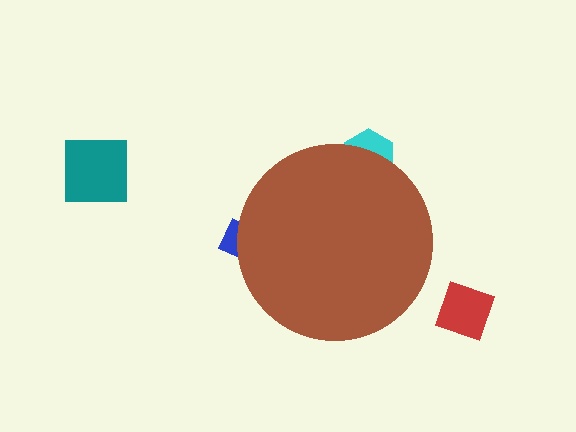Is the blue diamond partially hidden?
Yes, the blue diamond is partially hidden behind the brown circle.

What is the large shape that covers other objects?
A brown circle.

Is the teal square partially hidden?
No, the teal square is fully visible.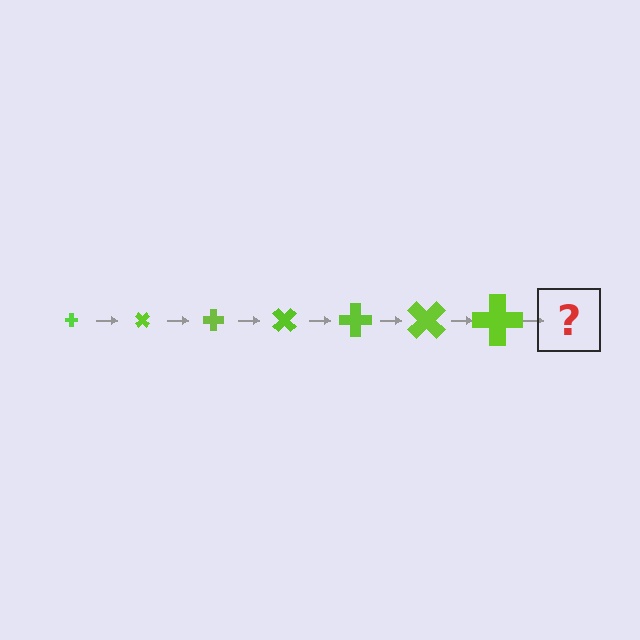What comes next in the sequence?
The next element should be a cross, larger than the previous one and rotated 315 degrees from the start.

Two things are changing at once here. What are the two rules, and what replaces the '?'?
The two rules are that the cross grows larger each step and it rotates 45 degrees each step. The '?' should be a cross, larger than the previous one and rotated 315 degrees from the start.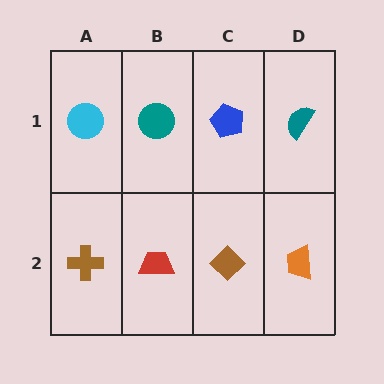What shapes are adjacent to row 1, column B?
A red trapezoid (row 2, column B), a cyan circle (row 1, column A), a blue pentagon (row 1, column C).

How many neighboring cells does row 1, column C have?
3.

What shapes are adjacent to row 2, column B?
A teal circle (row 1, column B), a brown cross (row 2, column A), a brown diamond (row 2, column C).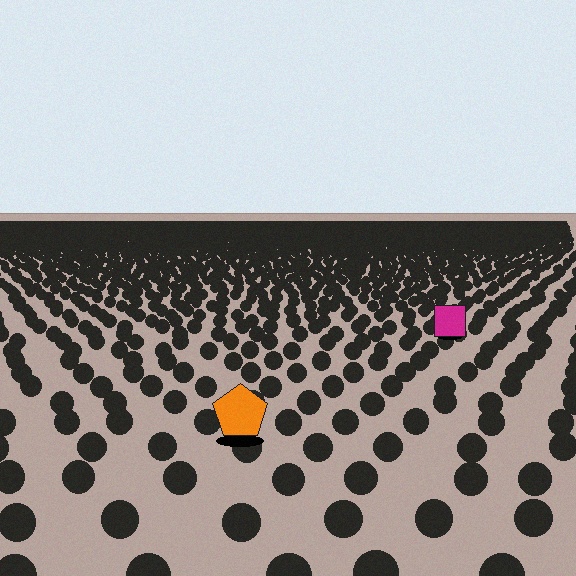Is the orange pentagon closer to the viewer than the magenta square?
Yes. The orange pentagon is closer — you can tell from the texture gradient: the ground texture is coarser near it.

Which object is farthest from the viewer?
The magenta square is farthest from the viewer. It appears smaller and the ground texture around it is denser.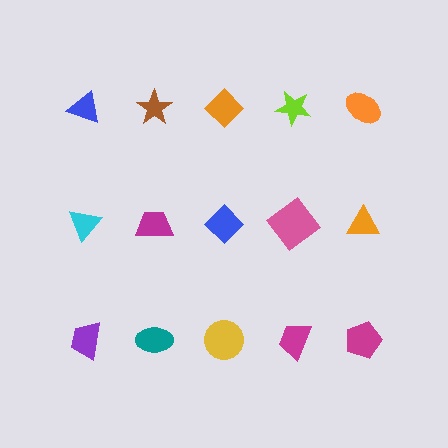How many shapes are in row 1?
5 shapes.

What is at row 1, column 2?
A brown star.